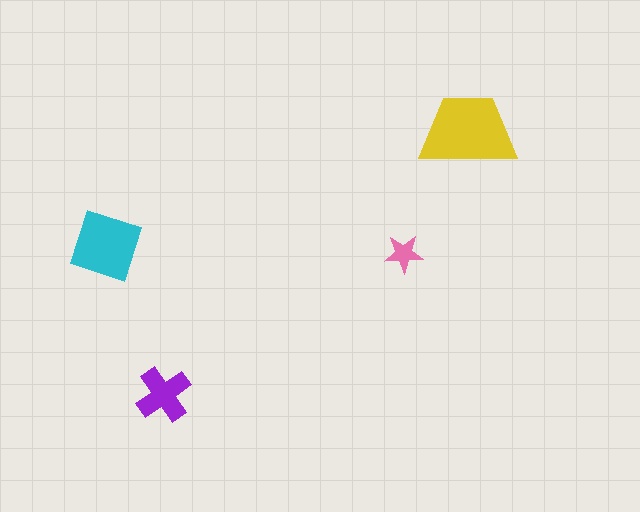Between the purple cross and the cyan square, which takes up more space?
The cyan square.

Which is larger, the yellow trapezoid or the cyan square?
The yellow trapezoid.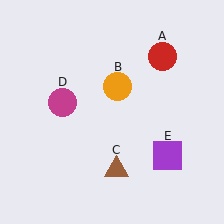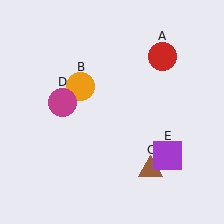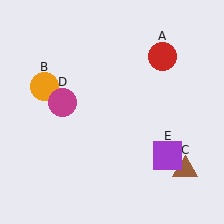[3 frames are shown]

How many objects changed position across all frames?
2 objects changed position: orange circle (object B), brown triangle (object C).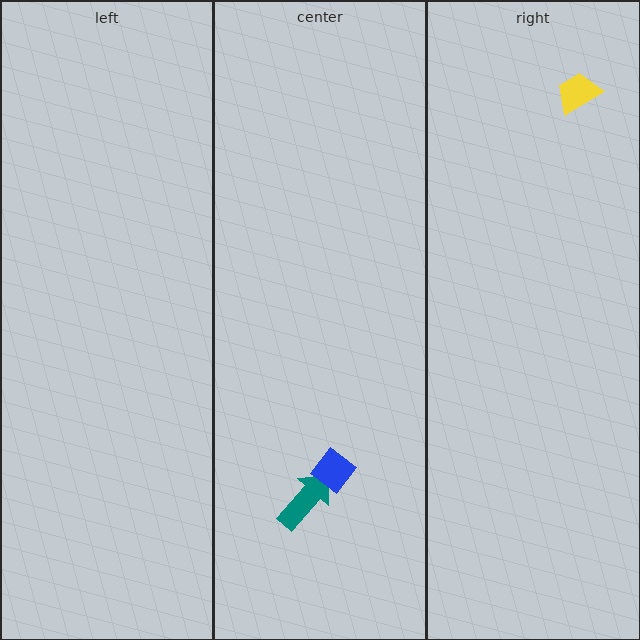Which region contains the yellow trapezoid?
The right region.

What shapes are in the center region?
The teal arrow, the blue diamond.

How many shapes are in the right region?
1.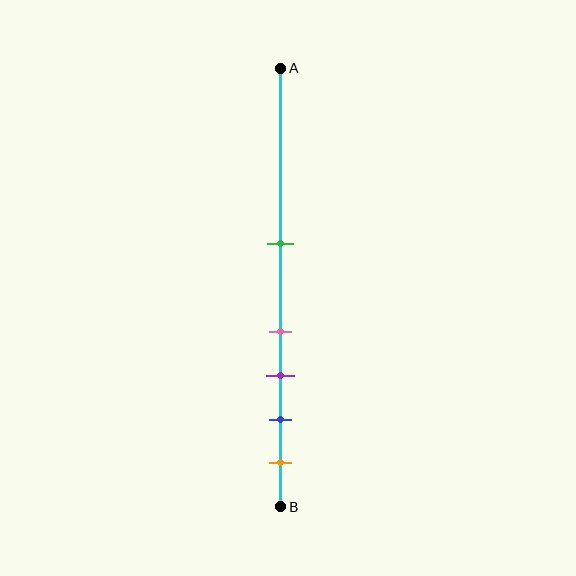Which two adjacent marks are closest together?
The pink and purple marks are the closest adjacent pair.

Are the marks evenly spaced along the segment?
No, the marks are not evenly spaced.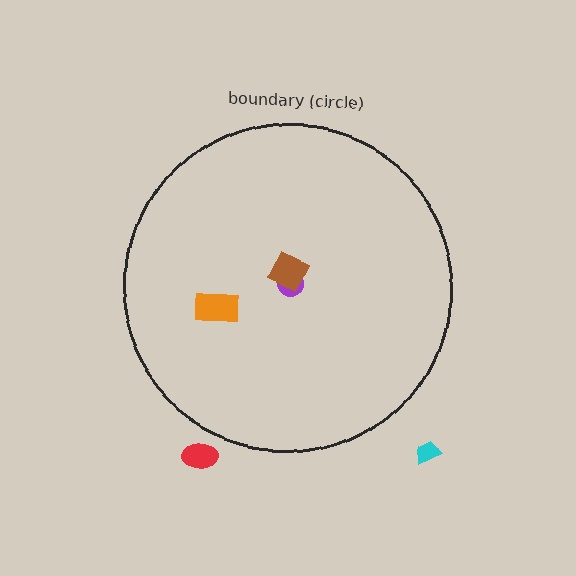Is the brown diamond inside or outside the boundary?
Inside.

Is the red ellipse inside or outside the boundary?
Outside.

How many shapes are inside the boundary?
3 inside, 2 outside.